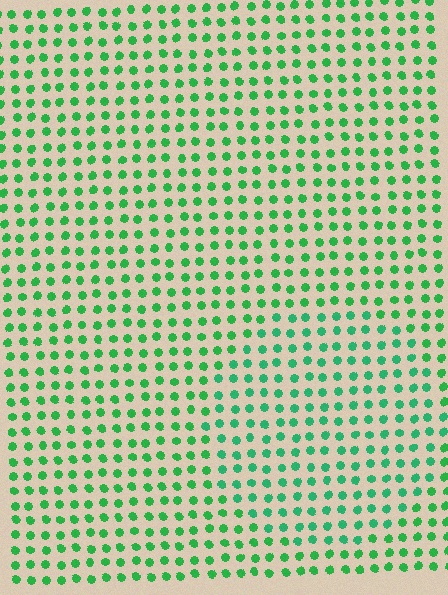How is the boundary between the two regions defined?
The boundary is defined purely by a slight shift in hue (about 17 degrees). Spacing, size, and orientation are identical on both sides.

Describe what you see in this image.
The image is filled with small green elements in a uniform arrangement. A circle-shaped region is visible where the elements are tinted to a slightly different hue, forming a subtle color boundary.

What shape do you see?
I see a circle.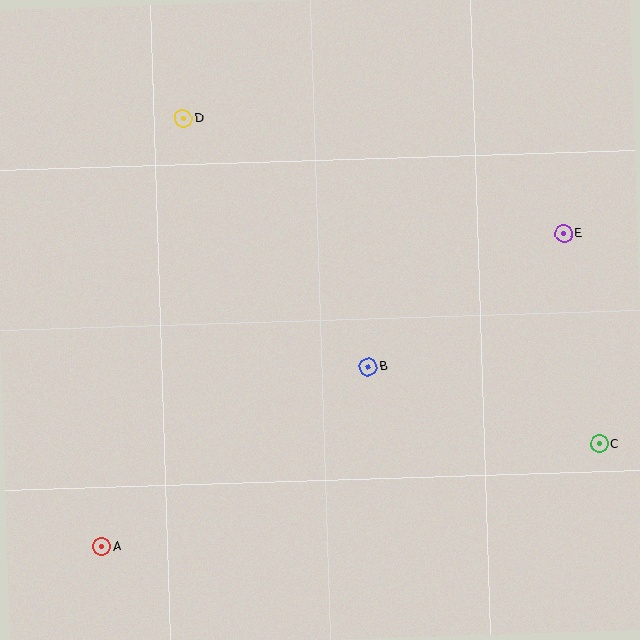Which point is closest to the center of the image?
Point B at (368, 367) is closest to the center.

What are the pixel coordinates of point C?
Point C is at (599, 444).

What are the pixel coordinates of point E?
Point E is at (564, 234).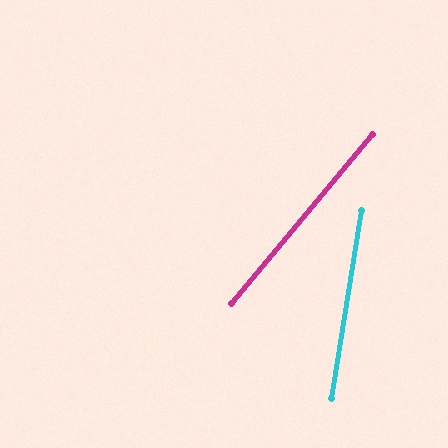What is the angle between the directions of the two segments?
Approximately 31 degrees.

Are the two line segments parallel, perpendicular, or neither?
Neither parallel nor perpendicular — they differ by about 31°.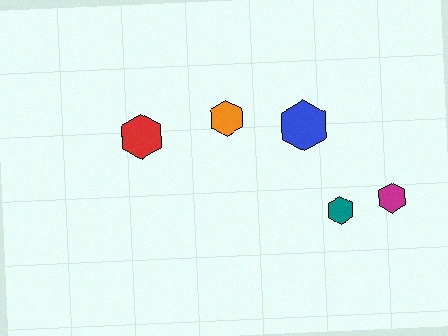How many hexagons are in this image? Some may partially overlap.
There are 5 hexagons.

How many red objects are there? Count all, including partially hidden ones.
There is 1 red object.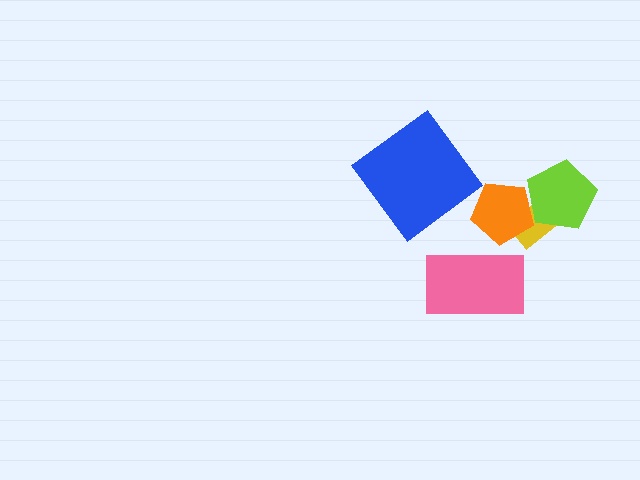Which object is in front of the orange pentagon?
The lime pentagon is in front of the orange pentagon.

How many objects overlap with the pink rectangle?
0 objects overlap with the pink rectangle.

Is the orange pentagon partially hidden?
Yes, it is partially covered by another shape.